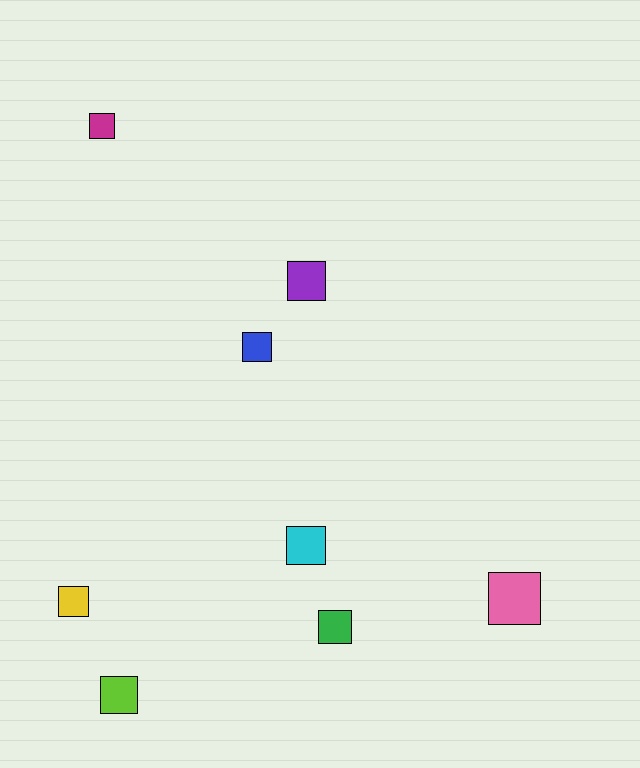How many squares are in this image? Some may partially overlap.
There are 8 squares.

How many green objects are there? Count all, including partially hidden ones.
There is 1 green object.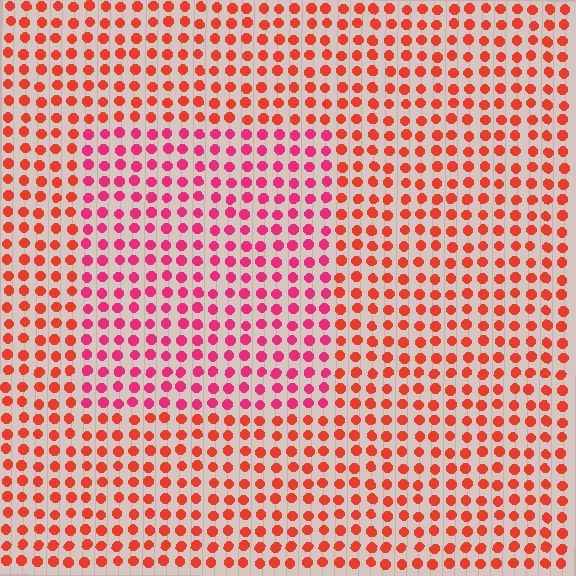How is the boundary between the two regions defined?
The boundary is defined purely by a slight shift in hue (about 30 degrees). Spacing, size, and orientation are identical on both sides.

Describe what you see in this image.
The image is filled with small red elements in a uniform arrangement. A rectangle-shaped region is visible where the elements are tinted to a slightly different hue, forming a subtle color boundary.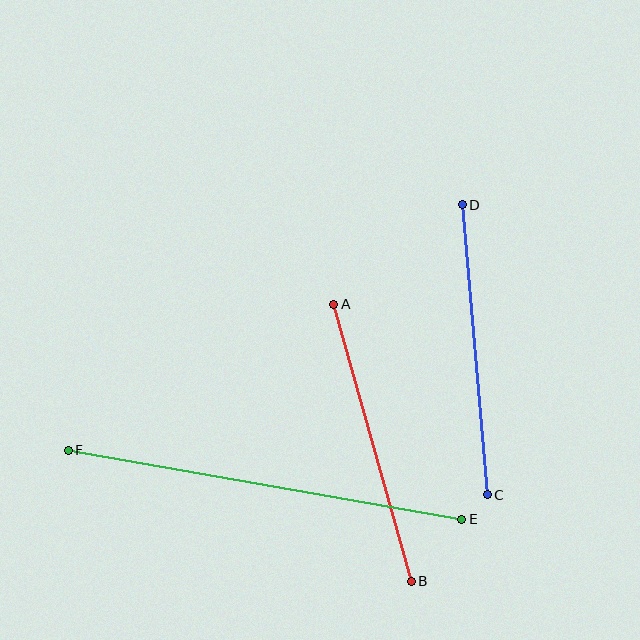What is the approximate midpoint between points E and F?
The midpoint is at approximately (265, 485) pixels.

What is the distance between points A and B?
The distance is approximately 288 pixels.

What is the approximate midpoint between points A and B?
The midpoint is at approximately (372, 443) pixels.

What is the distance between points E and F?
The distance is approximately 400 pixels.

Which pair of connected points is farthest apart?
Points E and F are farthest apart.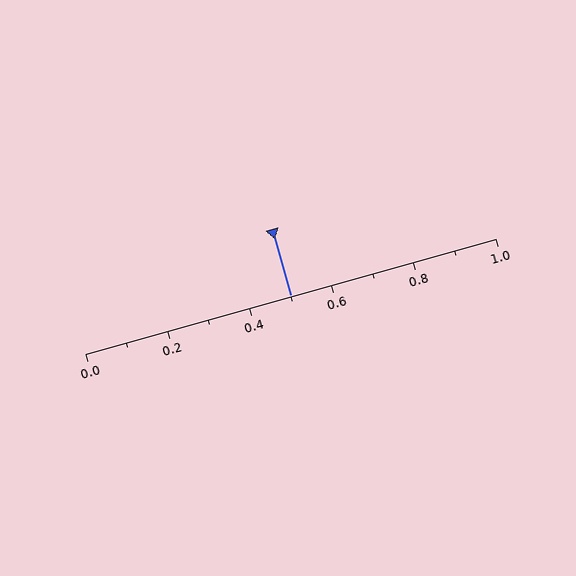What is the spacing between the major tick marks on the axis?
The major ticks are spaced 0.2 apart.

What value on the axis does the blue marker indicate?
The marker indicates approximately 0.5.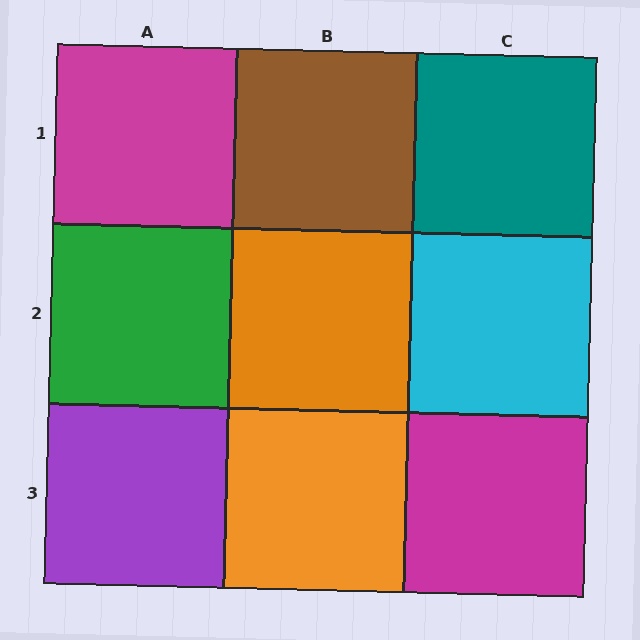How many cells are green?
1 cell is green.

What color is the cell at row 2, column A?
Green.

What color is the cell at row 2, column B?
Orange.